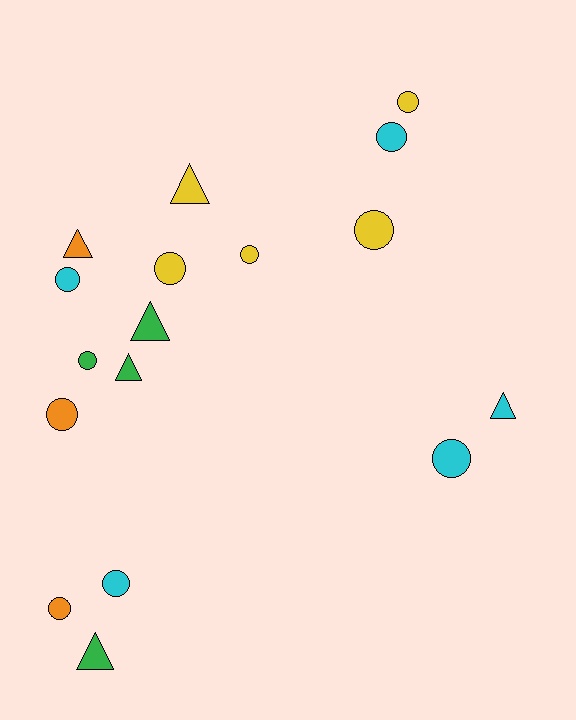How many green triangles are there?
There are 3 green triangles.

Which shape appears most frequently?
Circle, with 11 objects.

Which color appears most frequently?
Yellow, with 5 objects.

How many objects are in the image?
There are 17 objects.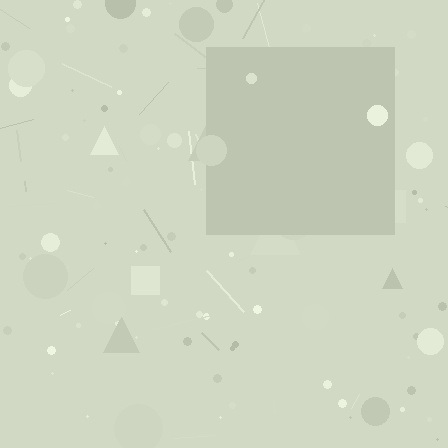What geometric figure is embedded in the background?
A square is embedded in the background.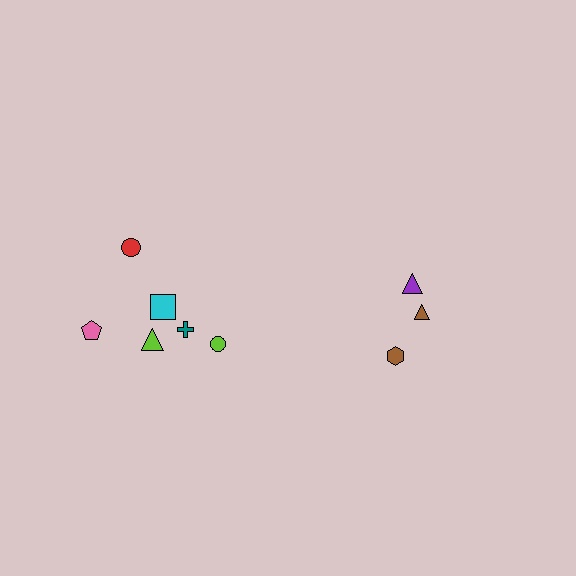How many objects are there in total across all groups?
There are 9 objects.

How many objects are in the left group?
There are 6 objects.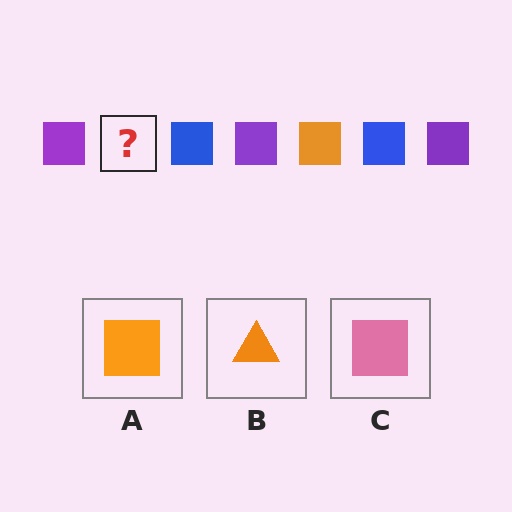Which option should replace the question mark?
Option A.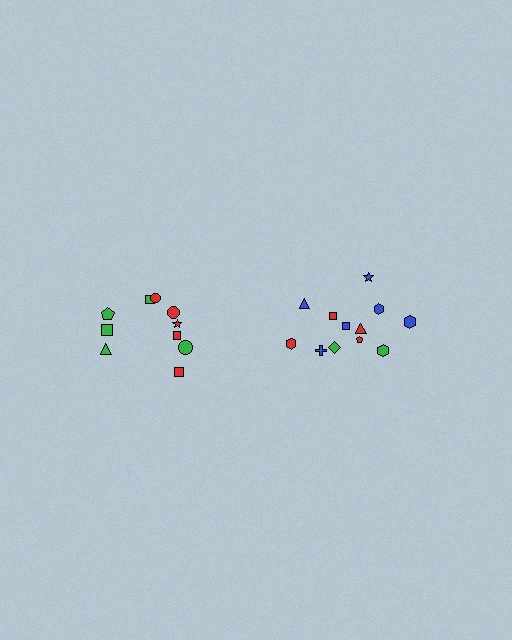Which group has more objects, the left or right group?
The right group.